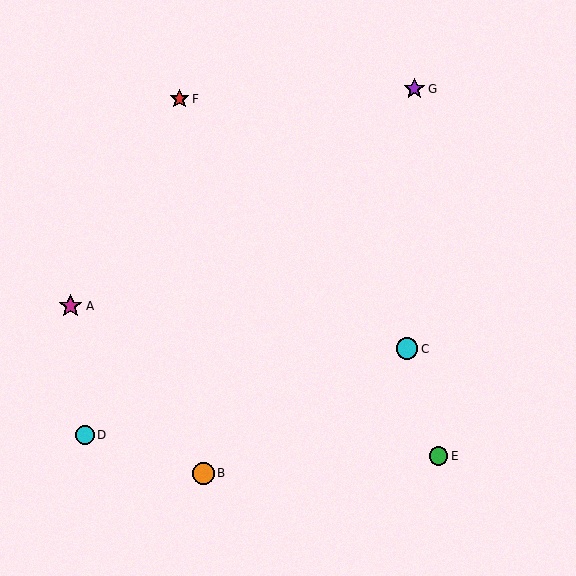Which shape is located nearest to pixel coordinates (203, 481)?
The orange circle (labeled B) at (204, 473) is nearest to that location.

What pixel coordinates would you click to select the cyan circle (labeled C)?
Click at (407, 349) to select the cyan circle C.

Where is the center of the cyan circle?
The center of the cyan circle is at (85, 435).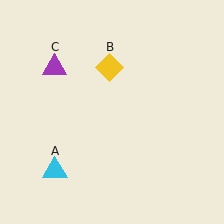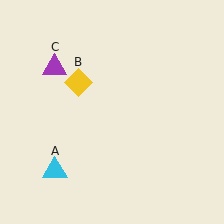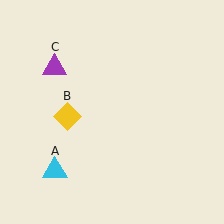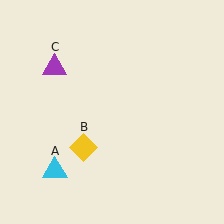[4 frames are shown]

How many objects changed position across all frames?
1 object changed position: yellow diamond (object B).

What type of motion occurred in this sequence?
The yellow diamond (object B) rotated counterclockwise around the center of the scene.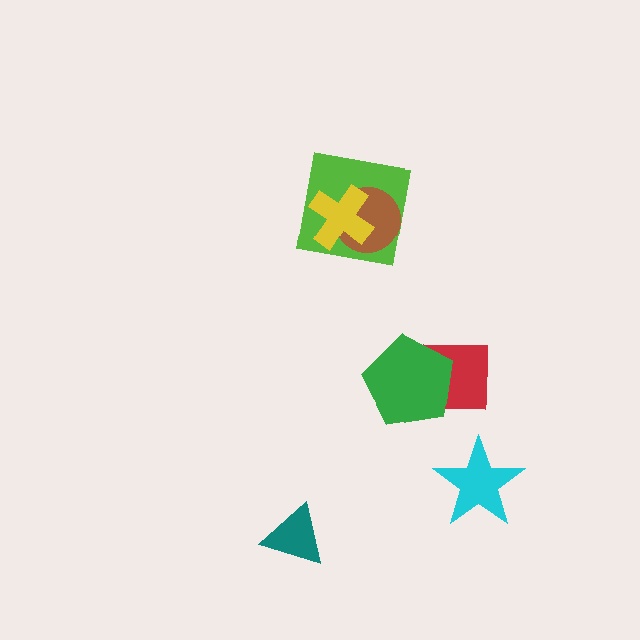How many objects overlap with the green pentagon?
1 object overlaps with the green pentagon.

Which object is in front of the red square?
The green pentagon is in front of the red square.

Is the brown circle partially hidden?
Yes, it is partially covered by another shape.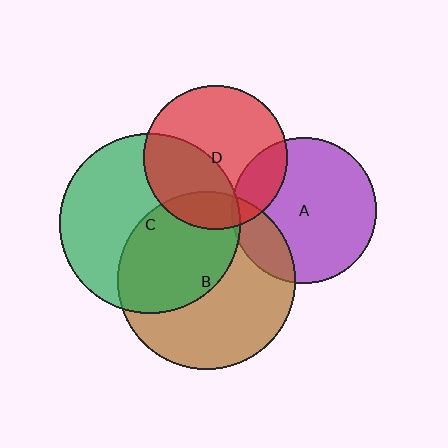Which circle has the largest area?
Circle C (green).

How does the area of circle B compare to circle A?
Approximately 1.5 times.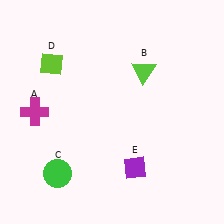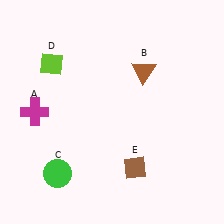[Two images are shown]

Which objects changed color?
B changed from lime to brown. E changed from purple to brown.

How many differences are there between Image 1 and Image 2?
There are 2 differences between the two images.